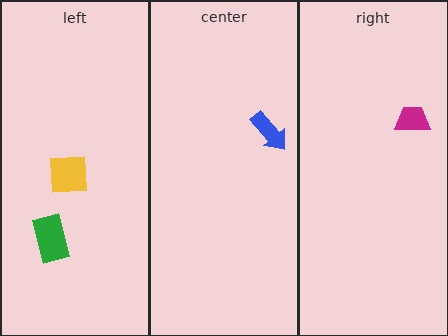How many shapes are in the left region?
2.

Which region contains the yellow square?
The left region.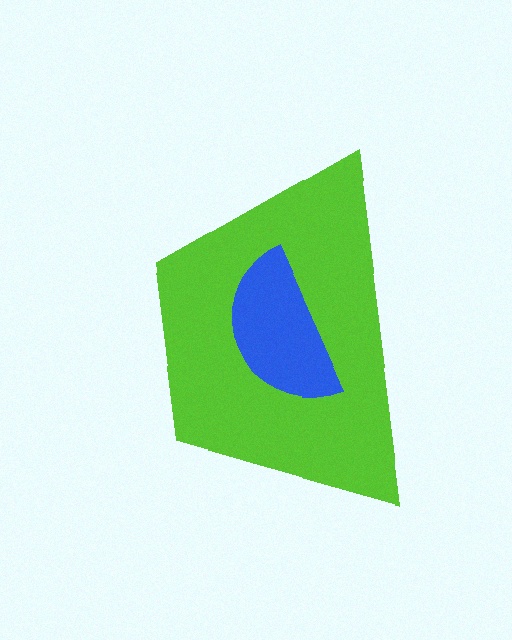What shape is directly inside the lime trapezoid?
The blue semicircle.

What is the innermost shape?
The blue semicircle.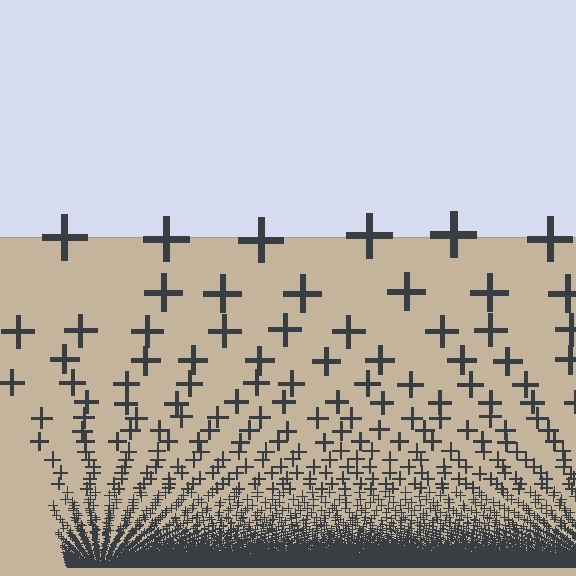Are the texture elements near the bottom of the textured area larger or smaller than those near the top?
Smaller. The gradient is inverted — elements near the bottom are smaller and denser.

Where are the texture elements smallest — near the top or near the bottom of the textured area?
Near the bottom.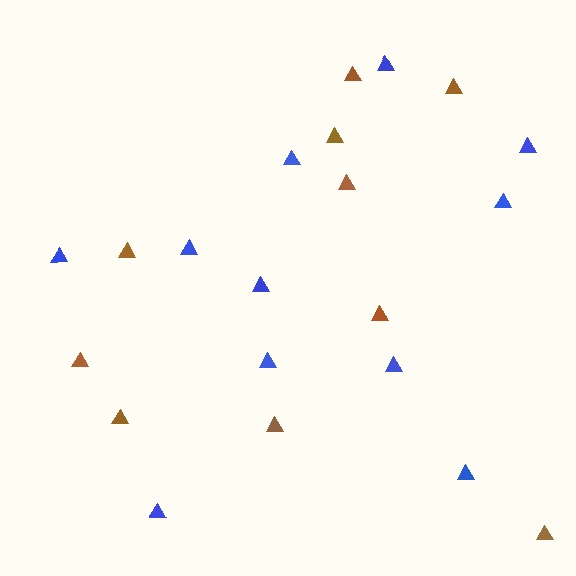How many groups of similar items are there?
There are 2 groups: one group of brown triangles (10) and one group of blue triangles (11).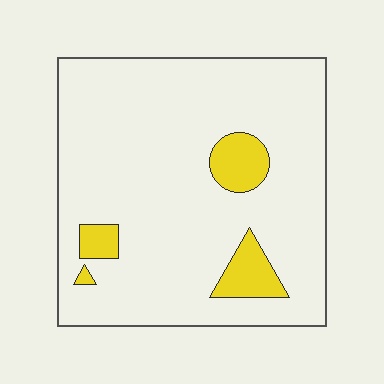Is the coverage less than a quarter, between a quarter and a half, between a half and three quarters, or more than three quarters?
Less than a quarter.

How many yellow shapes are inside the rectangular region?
4.